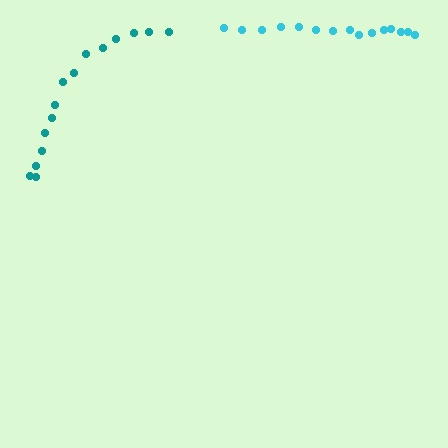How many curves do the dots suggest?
There are 2 distinct paths.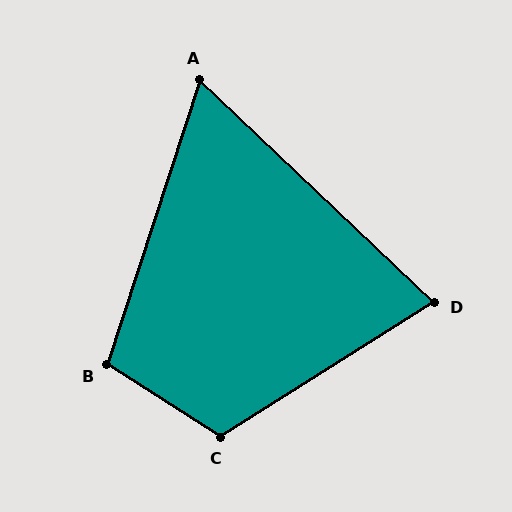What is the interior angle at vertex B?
Approximately 104 degrees (obtuse).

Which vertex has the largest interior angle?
C, at approximately 115 degrees.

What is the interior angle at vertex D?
Approximately 76 degrees (acute).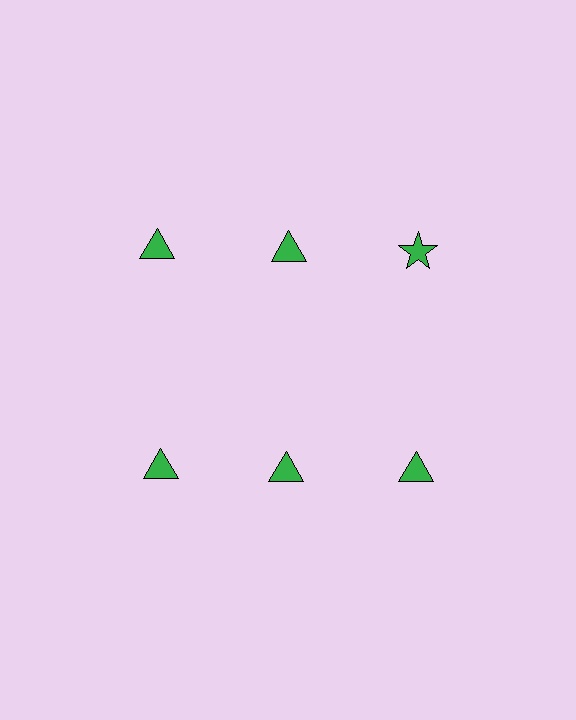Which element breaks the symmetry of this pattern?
The green star in the top row, center column breaks the symmetry. All other shapes are green triangles.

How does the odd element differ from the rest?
It has a different shape: star instead of triangle.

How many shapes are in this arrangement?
There are 6 shapes arranged in a grid pattern.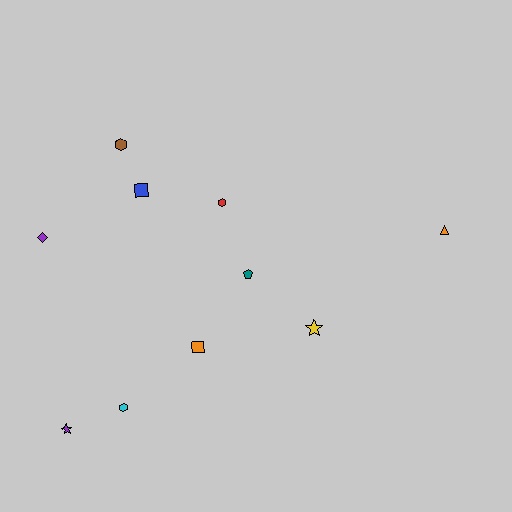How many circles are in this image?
There are no circles.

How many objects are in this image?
There are 10 objects.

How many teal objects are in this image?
There is 1 teal object.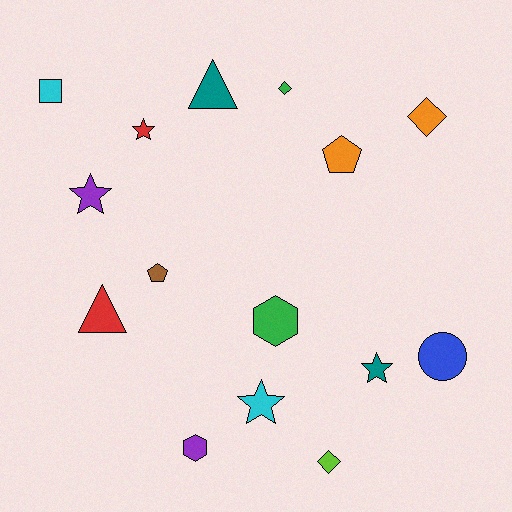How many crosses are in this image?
There are no crosses.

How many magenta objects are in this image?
There are no magenta objects.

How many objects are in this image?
There are 15 objects.